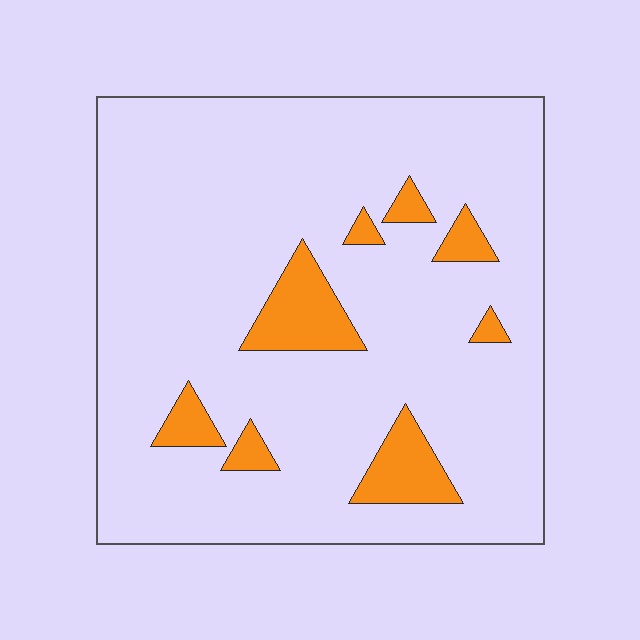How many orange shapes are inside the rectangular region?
8.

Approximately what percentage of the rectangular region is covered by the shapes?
Approximately 10%.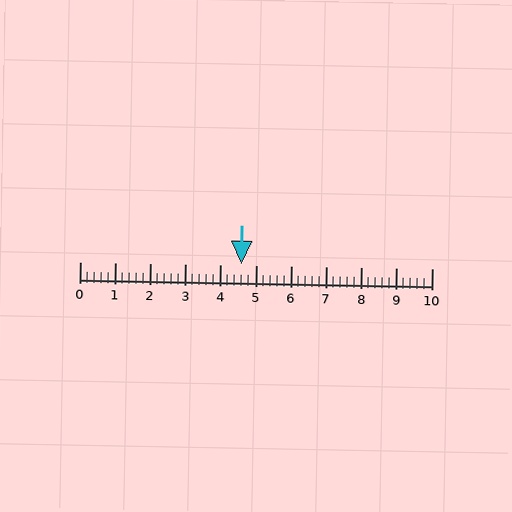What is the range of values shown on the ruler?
The ruler shows values from 0 to 10.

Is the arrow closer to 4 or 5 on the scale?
The arrow is closer to 5.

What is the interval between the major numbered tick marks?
The major tick marks are spaced 1 units apart.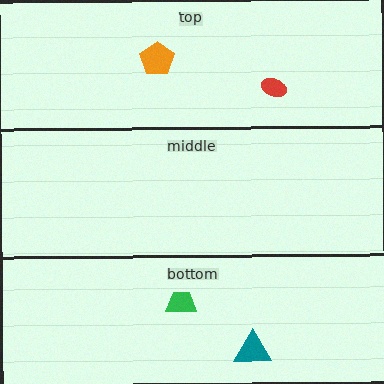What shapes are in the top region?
The orange pentagon, the red ellipse.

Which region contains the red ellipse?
The top region.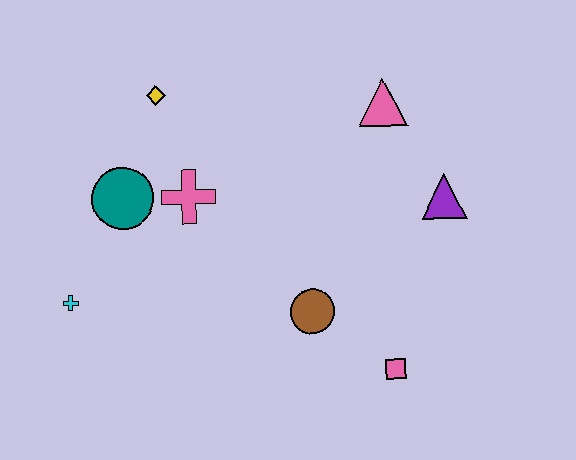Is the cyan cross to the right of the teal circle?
No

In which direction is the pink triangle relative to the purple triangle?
The pink triangle is above the purple triangle.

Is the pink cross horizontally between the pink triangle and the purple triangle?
No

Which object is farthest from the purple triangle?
The cyan cross is farthest from the purple triangle.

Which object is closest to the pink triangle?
The purple triangle is closest to the pink triangle.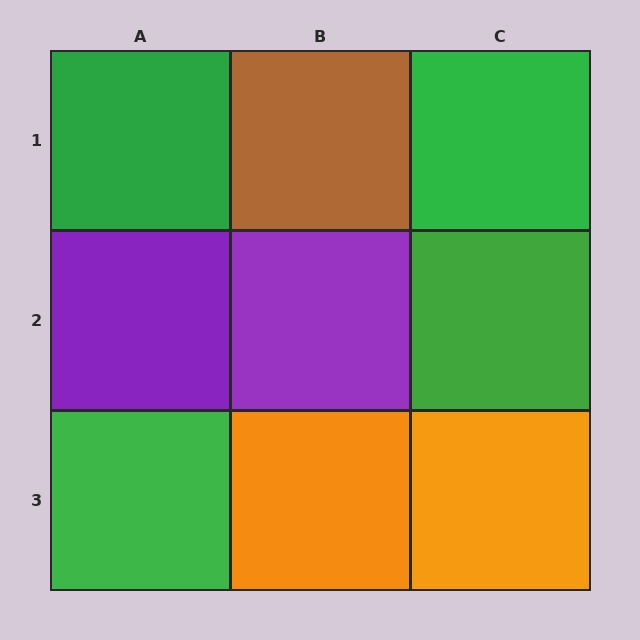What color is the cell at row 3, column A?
Green.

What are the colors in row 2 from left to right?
Purple, purple, green.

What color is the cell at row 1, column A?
Green.